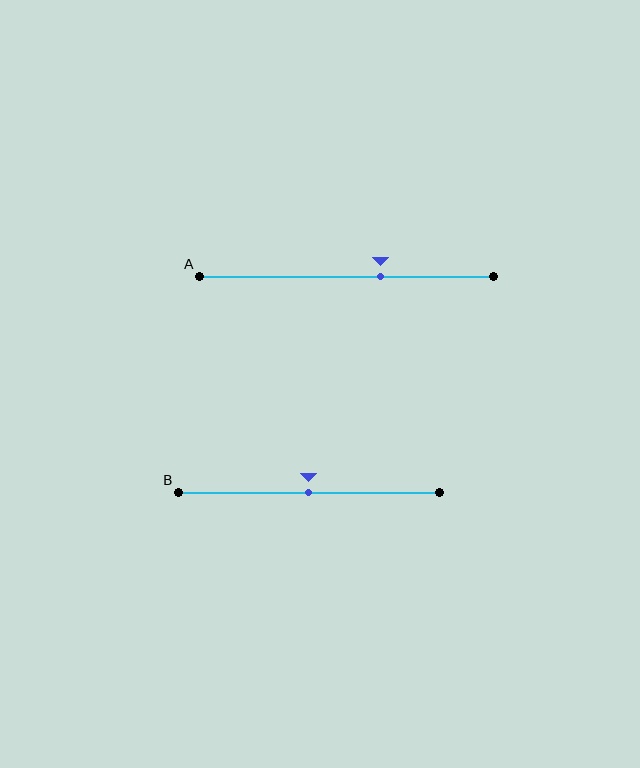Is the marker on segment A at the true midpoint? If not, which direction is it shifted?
No, the marker on segment A is shifted to the right by about 12% of the segment length.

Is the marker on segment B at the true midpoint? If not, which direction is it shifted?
Yes, the marker on segment B is at the true midpoint.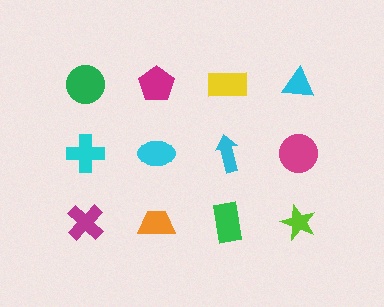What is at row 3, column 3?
A green rectangle.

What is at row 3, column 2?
An orange trapezoid.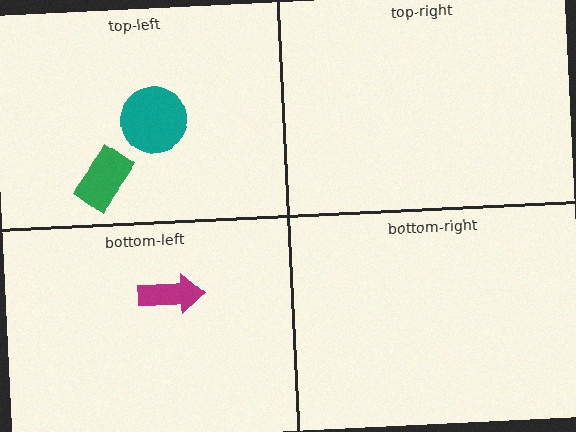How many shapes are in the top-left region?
2.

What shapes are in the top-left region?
The teal circle, the green rectangle.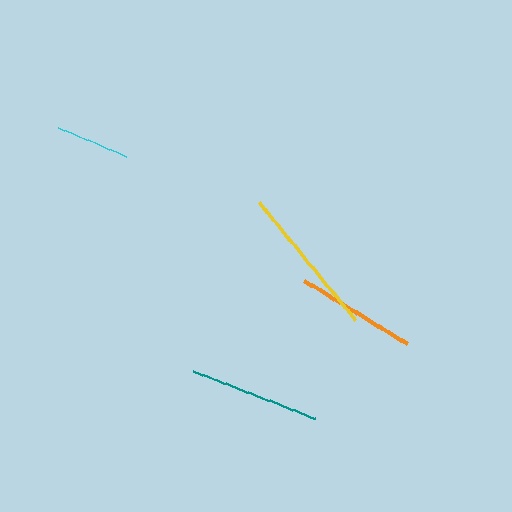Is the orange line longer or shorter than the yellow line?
The yellow line is longer than the orange line.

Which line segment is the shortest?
The cyan line is the shortest at approximately 74 pixels.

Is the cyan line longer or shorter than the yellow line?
The yellow line is longer than the cyan line.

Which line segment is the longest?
The yellow line is the longest at approximately 152 pixels.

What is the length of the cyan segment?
The cyan segment is approximately 74 pixels long.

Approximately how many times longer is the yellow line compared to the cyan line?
The yellow line is approximately 2.0 times the length of the cyan line.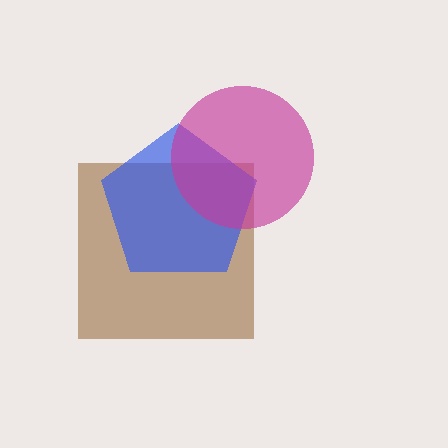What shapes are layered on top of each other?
The layered shapes are: a brown square, a blue pentagon, a magenta circle.